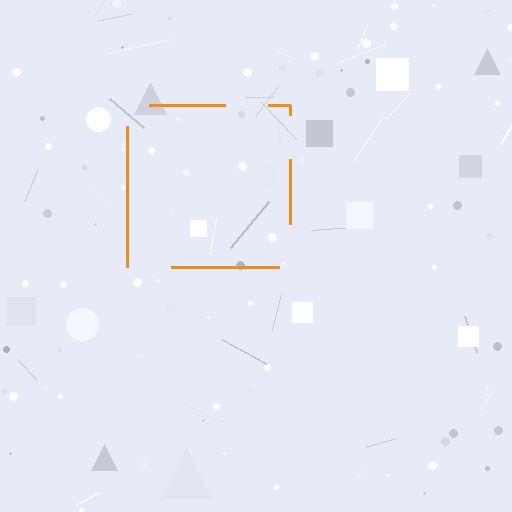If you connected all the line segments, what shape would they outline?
They would outline a square.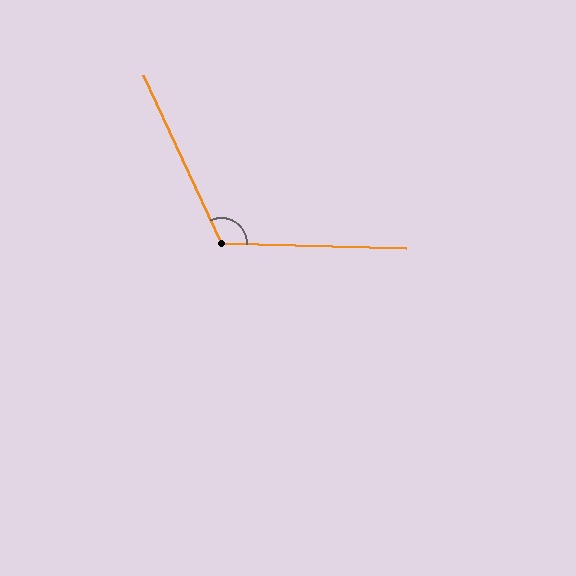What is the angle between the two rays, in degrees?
Approximately 116 degrees.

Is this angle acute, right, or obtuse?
It is obtuse.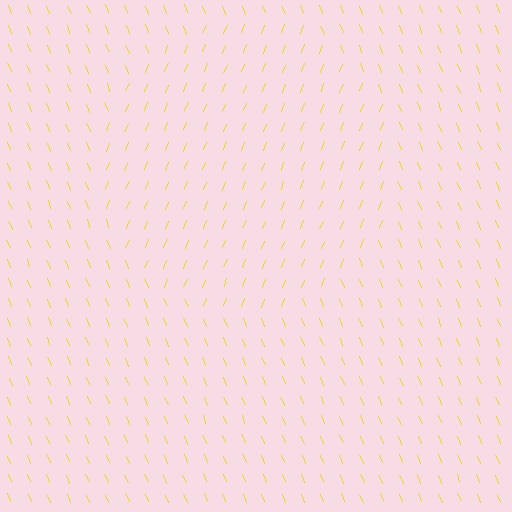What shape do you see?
I see a circle.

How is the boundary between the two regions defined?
The boundary is defined purely by a change in line orientation (approximately 45 degrees difference). All lines are the same color and thickness.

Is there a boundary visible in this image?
Yes, there is a texture boundary formed by a change in line orientation.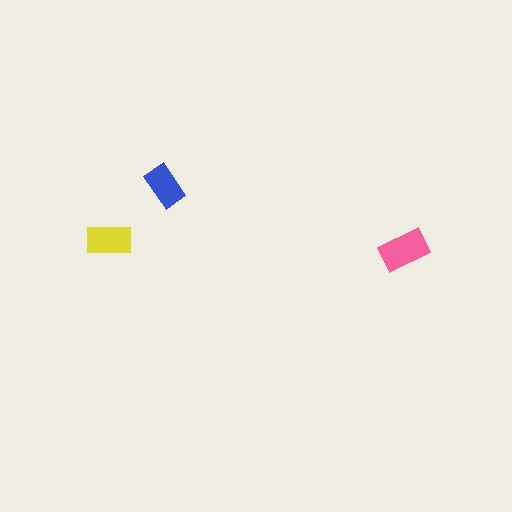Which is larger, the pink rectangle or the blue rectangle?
The pink one.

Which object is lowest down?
The pink rectangle is bottommost.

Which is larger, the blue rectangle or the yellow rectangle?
The yellow one.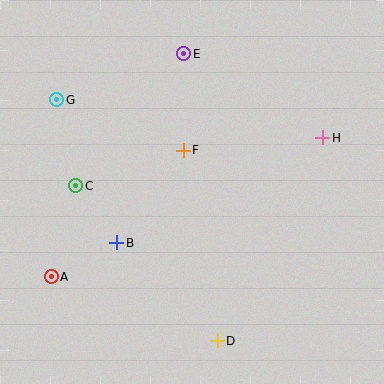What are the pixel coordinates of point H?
Point H is at (323, 138).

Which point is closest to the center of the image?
Point F at (183, 150) is closest to the center.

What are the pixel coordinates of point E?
Point E is at (184, 54).